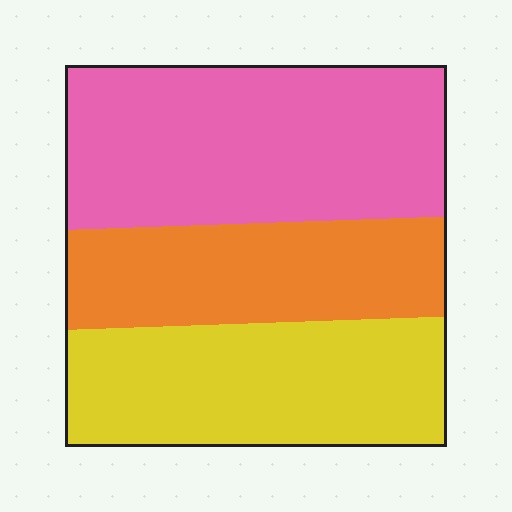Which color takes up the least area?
Orange, at roughly 25%.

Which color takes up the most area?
Pink, at roughly 40%.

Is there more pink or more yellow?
Pink.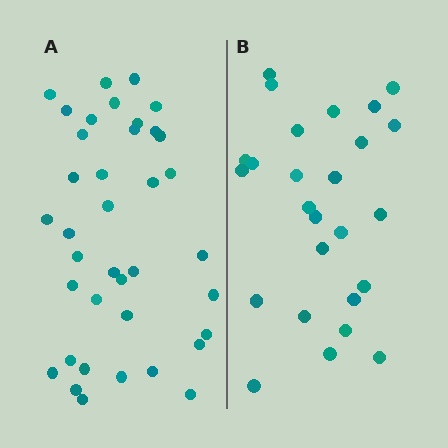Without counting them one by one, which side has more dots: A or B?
Region A (the left region) has more dots.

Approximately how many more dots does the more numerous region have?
Region A has roughly 12 or so more dots than region B.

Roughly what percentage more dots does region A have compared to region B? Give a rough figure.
About 45% more.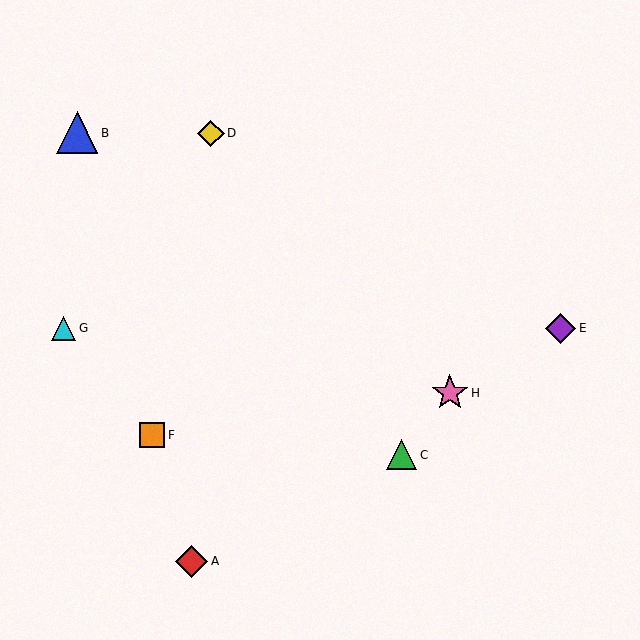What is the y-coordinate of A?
Object A is at y≈561.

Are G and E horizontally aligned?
Yes, both are at y≈328.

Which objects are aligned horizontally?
Objects E, G are aligned horizontally.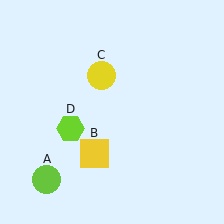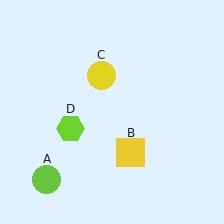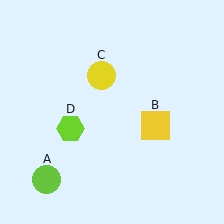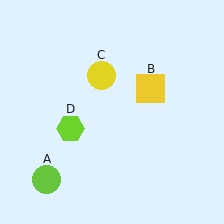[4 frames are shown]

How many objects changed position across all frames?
1 object changed position: yellow square (object B).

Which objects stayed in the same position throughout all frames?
Lime circle (object A) and yellow circle (object C) and lime hexagon (object D) remained stationary.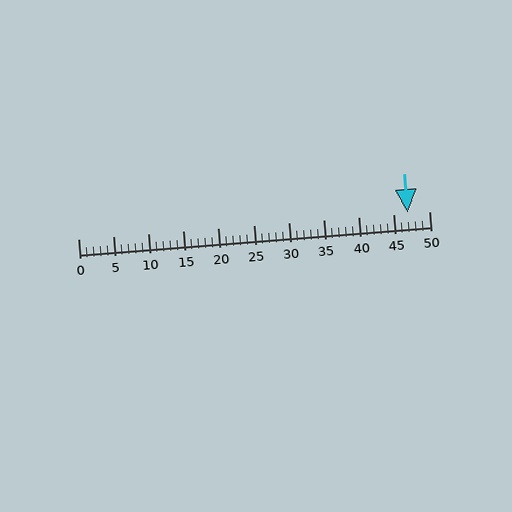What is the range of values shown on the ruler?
The ruler shows values from 0 to 50.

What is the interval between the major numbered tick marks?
The major tick marks are spaced 5 units apart.